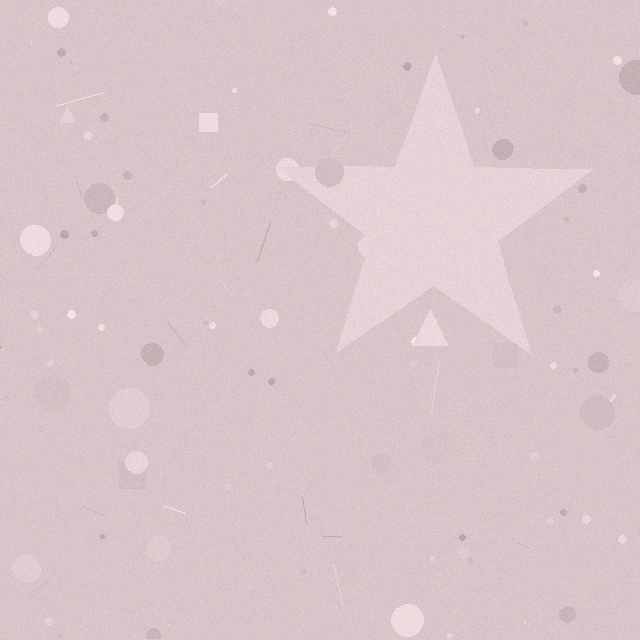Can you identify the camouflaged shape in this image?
The camouflaged shape is a star.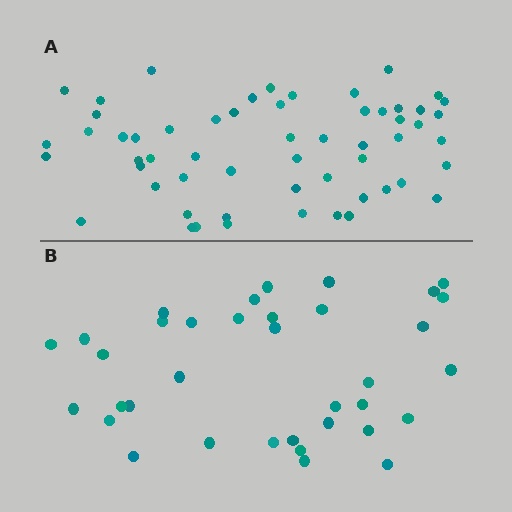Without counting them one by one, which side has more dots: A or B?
Region A (the top region) has more dots.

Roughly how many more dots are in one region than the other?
Region A has approximately 20 more dots than region B.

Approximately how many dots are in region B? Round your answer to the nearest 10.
About 40 dots. (The exact count is 36, which rounds to 40.)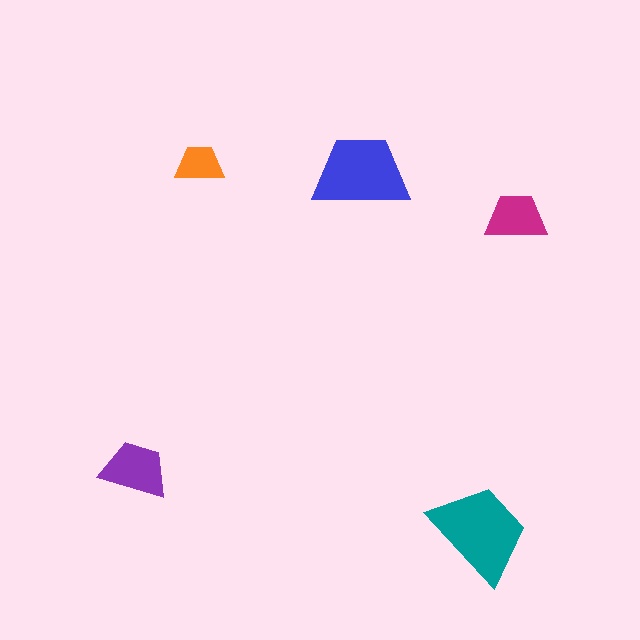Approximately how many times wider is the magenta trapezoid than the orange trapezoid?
About 1.5 times wider.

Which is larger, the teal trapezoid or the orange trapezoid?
The teal one.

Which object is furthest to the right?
The magenta trapezoid is rightmost.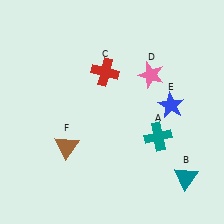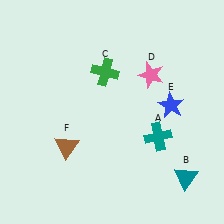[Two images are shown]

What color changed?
The cross (C) changed from red in Image 1 to green in Image 2.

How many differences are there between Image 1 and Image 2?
There is 1 difference between the two images.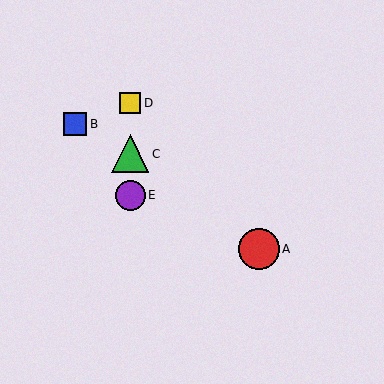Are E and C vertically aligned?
Yes, both are at x≈130.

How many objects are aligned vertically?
3 objects (C, D, E) are aligned vertically.